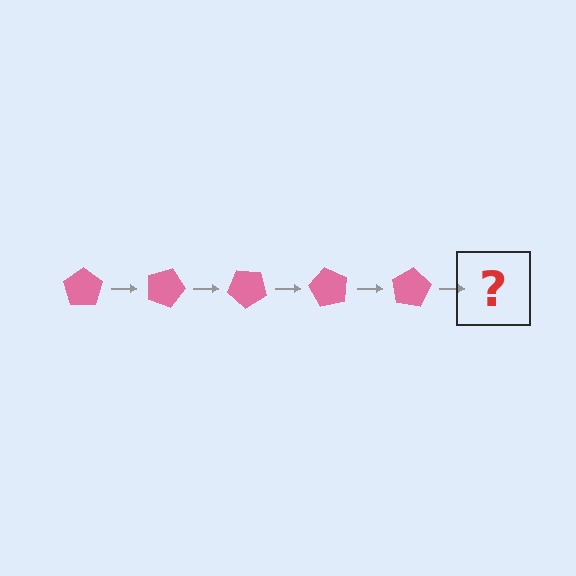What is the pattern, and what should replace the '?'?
The pattern is that the pentagon rotates 20 degrees each step. The '?' should be a pink pentagon rotated 100 degrees.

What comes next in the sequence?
The next element should be a pink pentagon rotated 100 degrees.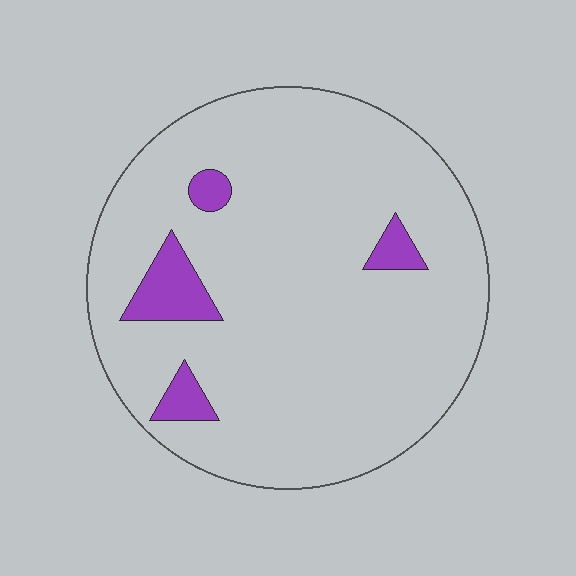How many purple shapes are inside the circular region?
4.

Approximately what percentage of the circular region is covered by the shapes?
Approximately 10%.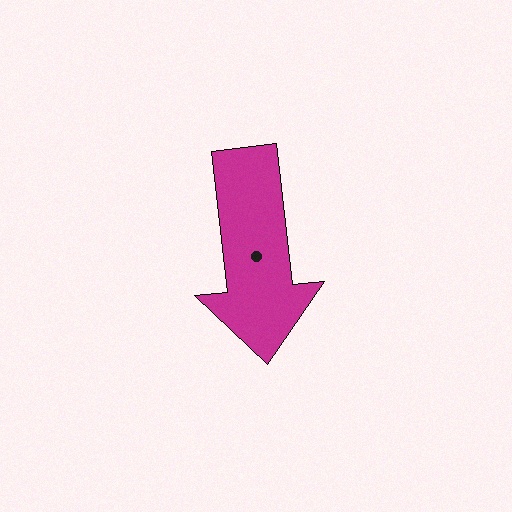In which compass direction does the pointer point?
South.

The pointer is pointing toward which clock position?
Roughly 6 o'clock.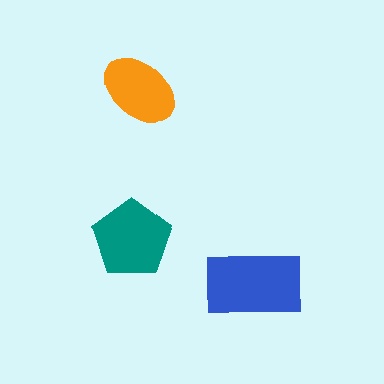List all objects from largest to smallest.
The blue rectangle, the teal pentagon, the orange ellipse.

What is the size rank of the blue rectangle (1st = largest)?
1st.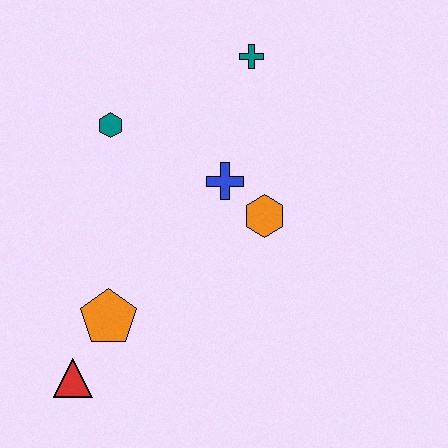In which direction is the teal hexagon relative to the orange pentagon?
The teal hexagon is above the orange pentagon.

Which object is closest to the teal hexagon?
The blue cross is closest to the teal hexagon.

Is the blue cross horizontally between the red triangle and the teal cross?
Yes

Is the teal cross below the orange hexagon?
No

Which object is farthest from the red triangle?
The teal cross is farthest from the red triangle.